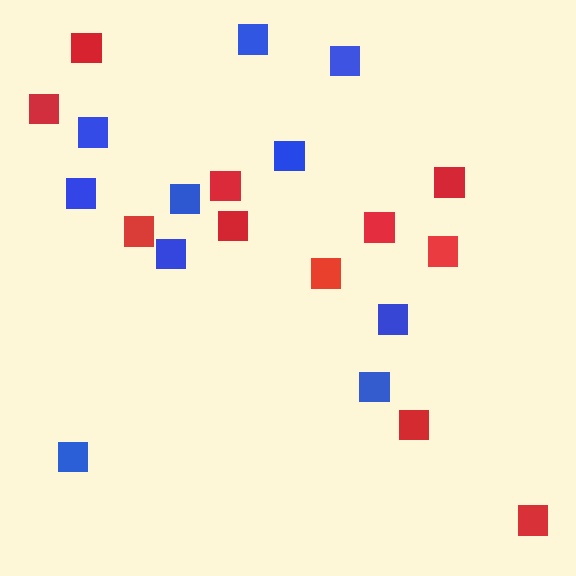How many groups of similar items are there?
There are 2 groups: one group of blue squares (10) and one group of red squares (11).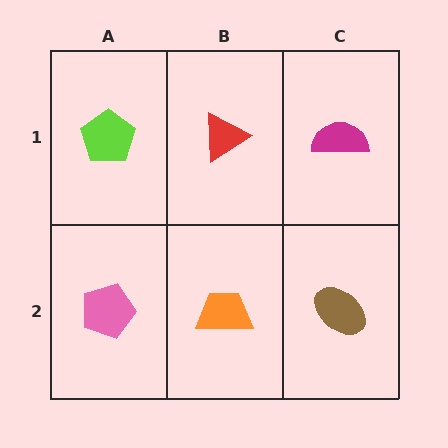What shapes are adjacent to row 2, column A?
A lime pentagon (row 1, column A), an orange trapezoid (row 2, column B).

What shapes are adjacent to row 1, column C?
A brown ellipse (row 2, column C), a red triangle (row 1, column B).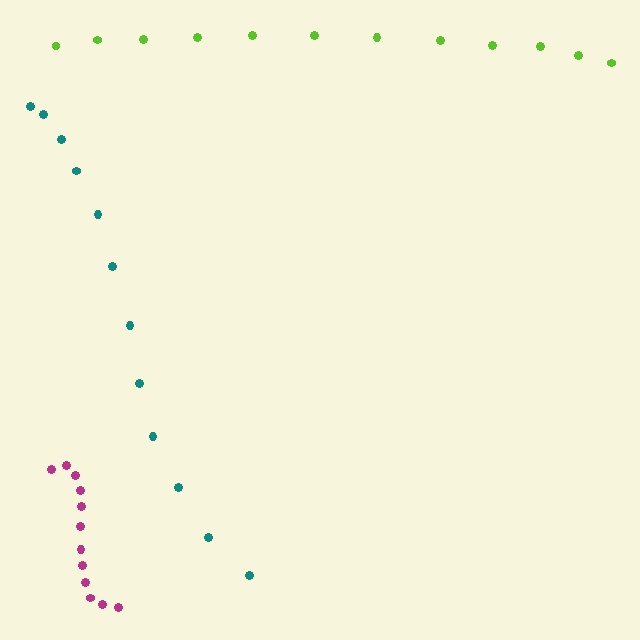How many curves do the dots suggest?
There are 3 distinct paths.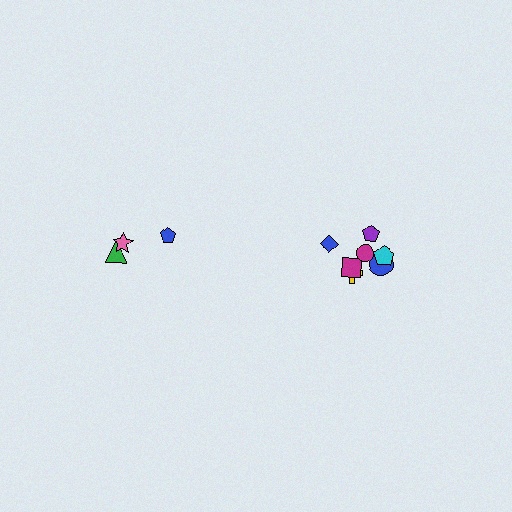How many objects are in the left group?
There are 3 objects.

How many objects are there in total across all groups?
There are 10 objects.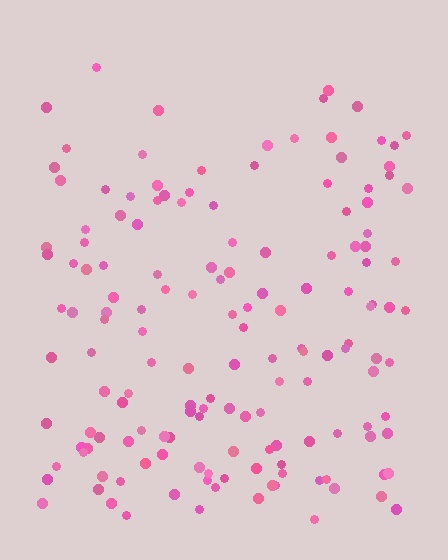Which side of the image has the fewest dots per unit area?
The top.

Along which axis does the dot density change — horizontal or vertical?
Vertical.